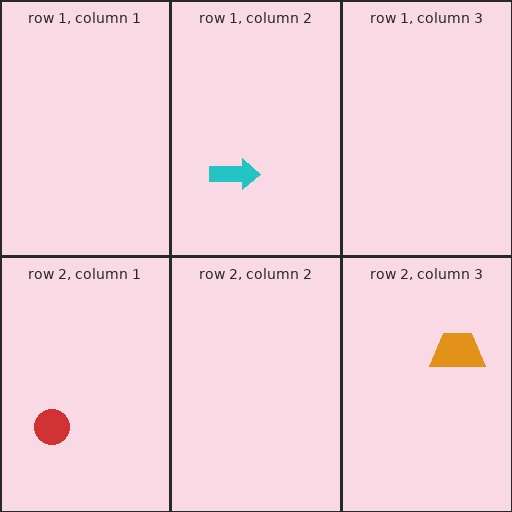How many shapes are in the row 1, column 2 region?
1.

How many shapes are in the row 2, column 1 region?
1.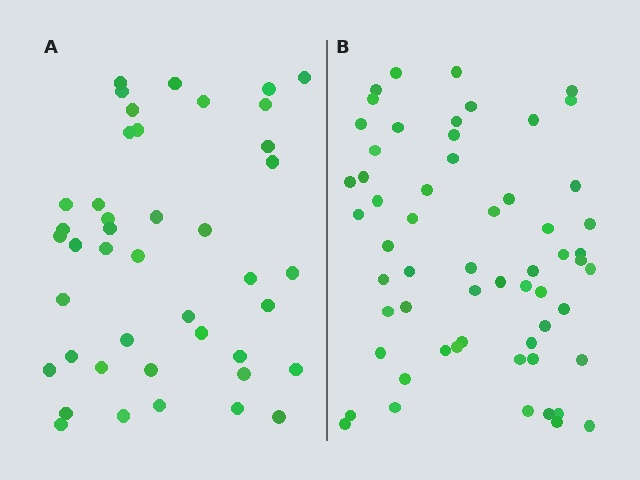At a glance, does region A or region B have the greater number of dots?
Region B (the right region) has more dots.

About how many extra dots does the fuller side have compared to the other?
Region B has approximately 15 more dots than region A.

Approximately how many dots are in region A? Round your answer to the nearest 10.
About 40 dots. (The exact count is 43, which rounds to 40.)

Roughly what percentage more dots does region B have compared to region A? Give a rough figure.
About 35% more.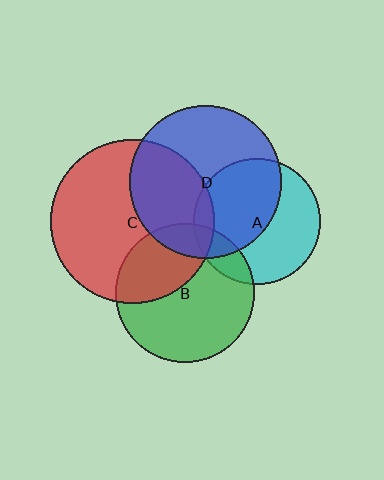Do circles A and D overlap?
Yes.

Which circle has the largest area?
Circle C (red).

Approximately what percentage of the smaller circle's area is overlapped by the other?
Approximately 50%.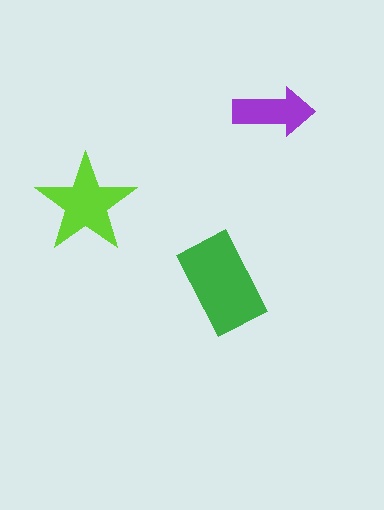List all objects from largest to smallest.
The green rectangle, the lime star, the purple arrow.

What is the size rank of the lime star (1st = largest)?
2nd.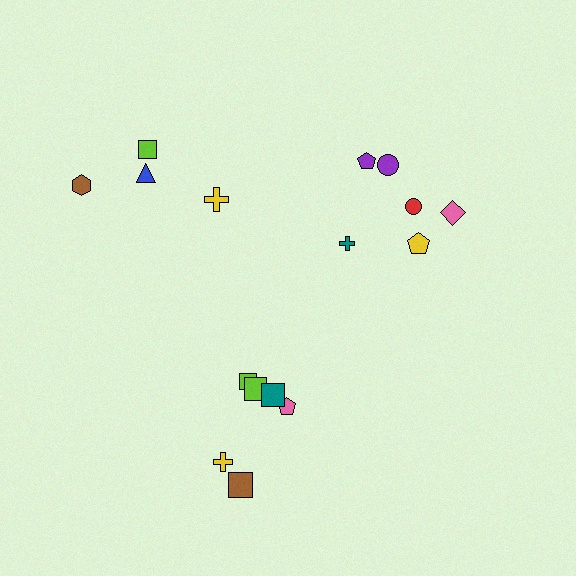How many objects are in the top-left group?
There are 4 objects.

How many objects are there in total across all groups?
There are 16 objects.